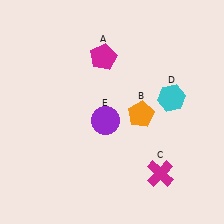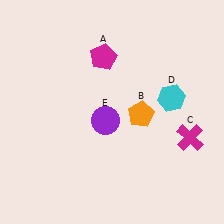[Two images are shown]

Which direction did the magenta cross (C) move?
The magenta cross (C) moved up.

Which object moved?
The magenta cross (C) moved up.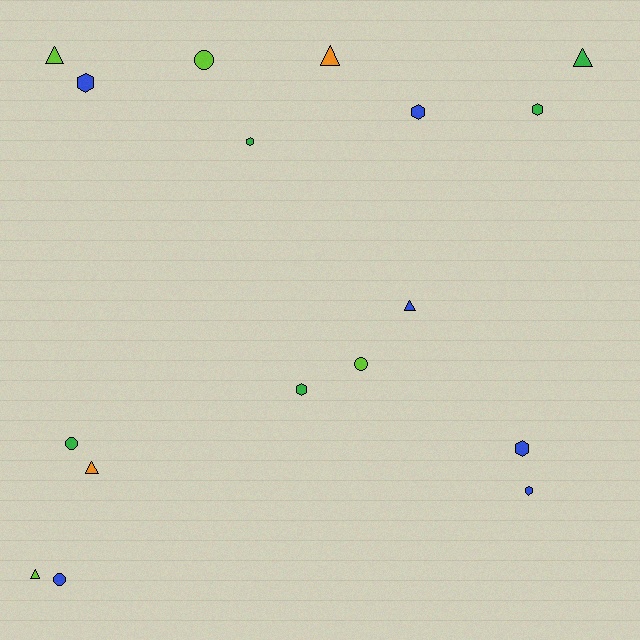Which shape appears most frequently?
Hexagon, with 7 objects.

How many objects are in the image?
There are 17 objects.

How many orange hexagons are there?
There are no orange hexagons.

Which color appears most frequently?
Blue, with 6 objects.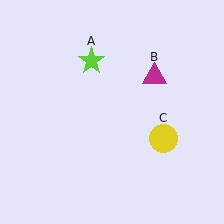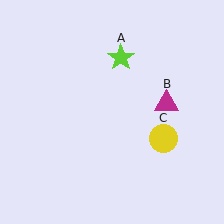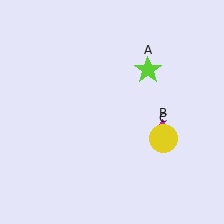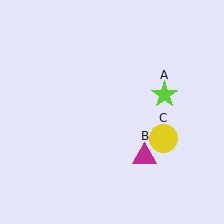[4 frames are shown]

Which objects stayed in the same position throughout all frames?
Yellow circle (object C) remained stationary.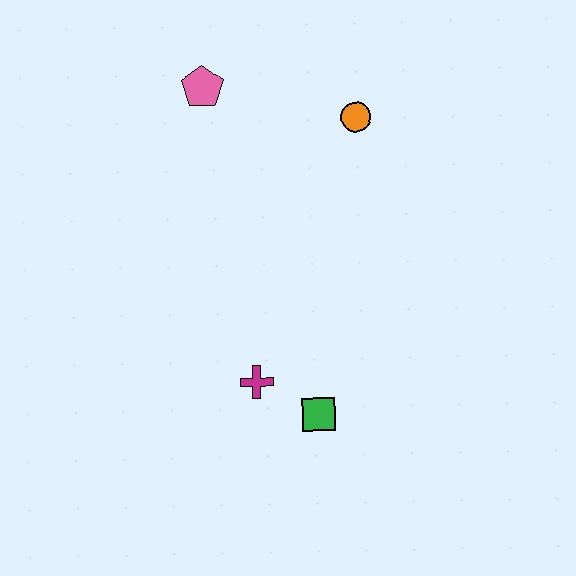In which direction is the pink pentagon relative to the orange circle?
The pink pentagon is to the left of the orange circle.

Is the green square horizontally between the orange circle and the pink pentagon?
Yes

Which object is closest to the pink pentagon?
The orange circle is closest to the pink pentagon.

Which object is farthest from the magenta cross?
The pink pentagon is farthest from the magenta cross.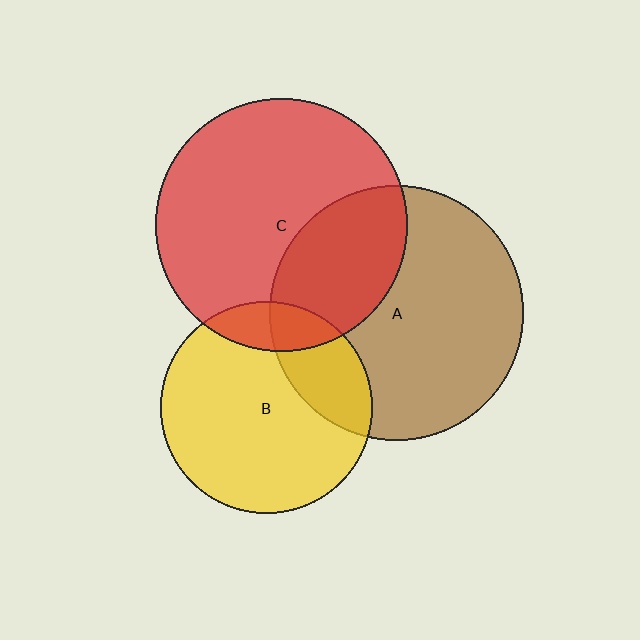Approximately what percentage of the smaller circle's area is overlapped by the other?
Approximately 25%.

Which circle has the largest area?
Circle A (brown).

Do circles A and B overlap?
Yes.